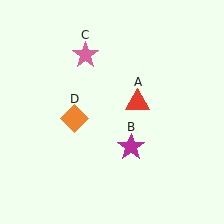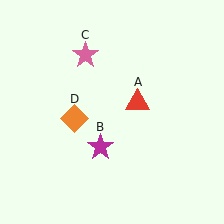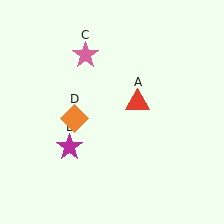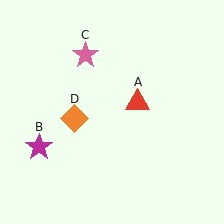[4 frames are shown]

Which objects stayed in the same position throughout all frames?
Red triangle (object A) and pink star (object C) and orange diamond (object D) remained stationary.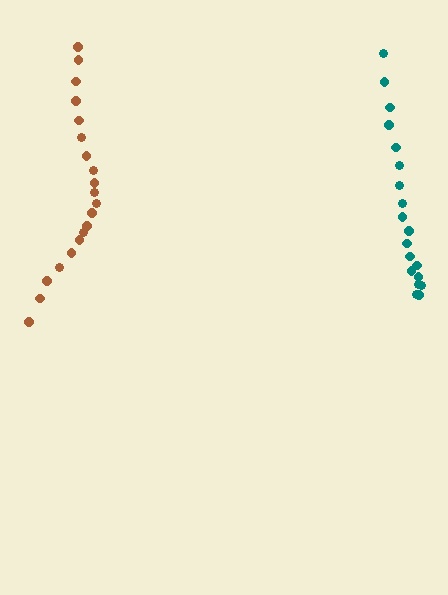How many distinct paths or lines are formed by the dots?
There are 2 distinct paths.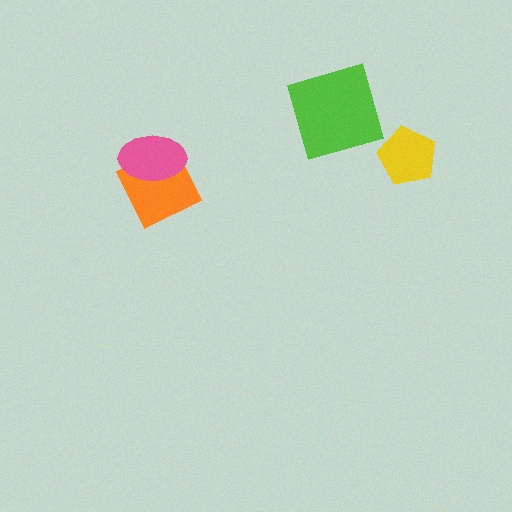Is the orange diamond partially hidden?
Yes, it is partially covered by another shape.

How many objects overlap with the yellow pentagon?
0 objects overlap with the yellow pentagon.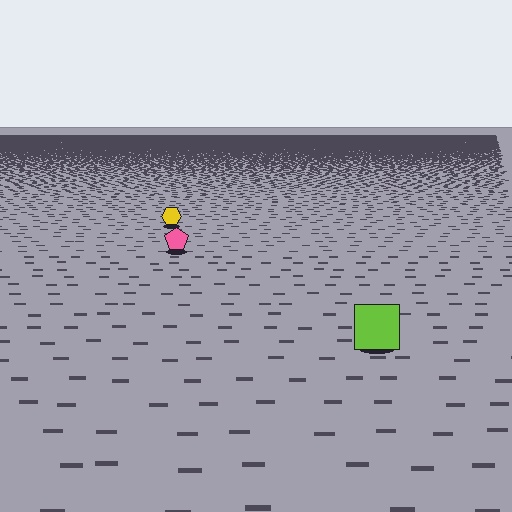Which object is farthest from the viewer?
The yellow hexagon is farthest from the viewer. It appears smaller and the ground texture around it is denser.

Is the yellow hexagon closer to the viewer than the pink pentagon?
No. The pink pentagon is closer — you can tell from the texture gradient: the ground texture is coarser near it.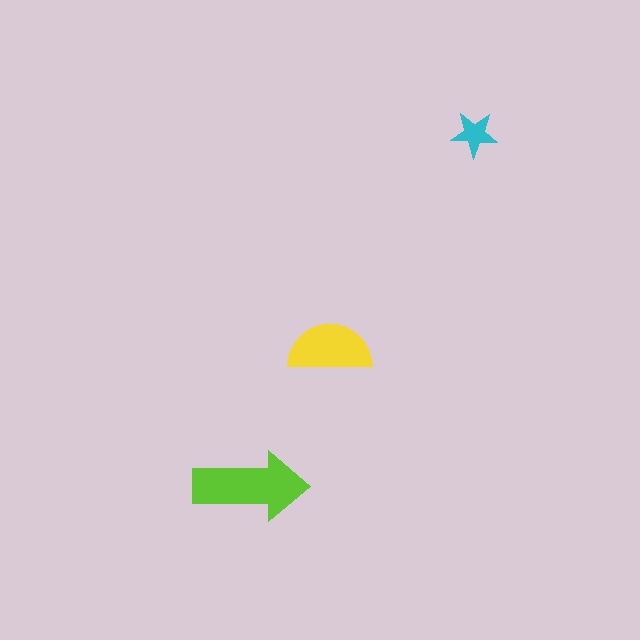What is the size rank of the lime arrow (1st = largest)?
1st.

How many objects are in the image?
There are 3 objects in the image.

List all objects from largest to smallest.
The lime arrow, the yellow semicircle, the cyan star.